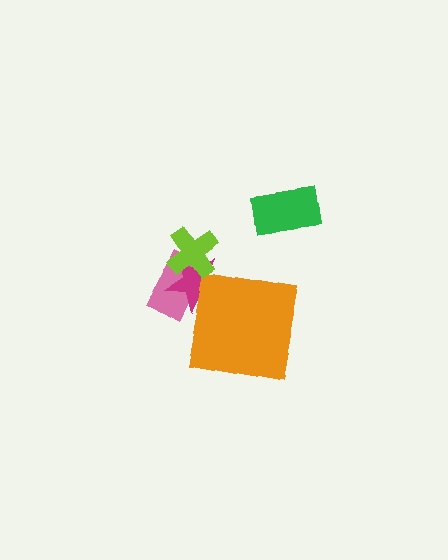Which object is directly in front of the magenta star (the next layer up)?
The orange square is directly in front of the magenta star.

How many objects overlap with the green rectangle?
0 objects overlap with the green rectangle.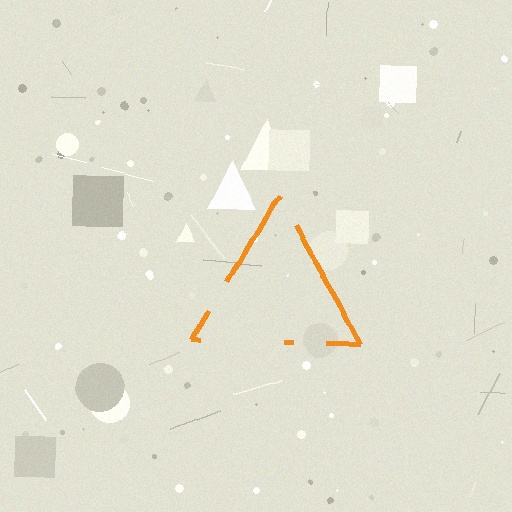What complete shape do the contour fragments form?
The contour fragments form a triangle.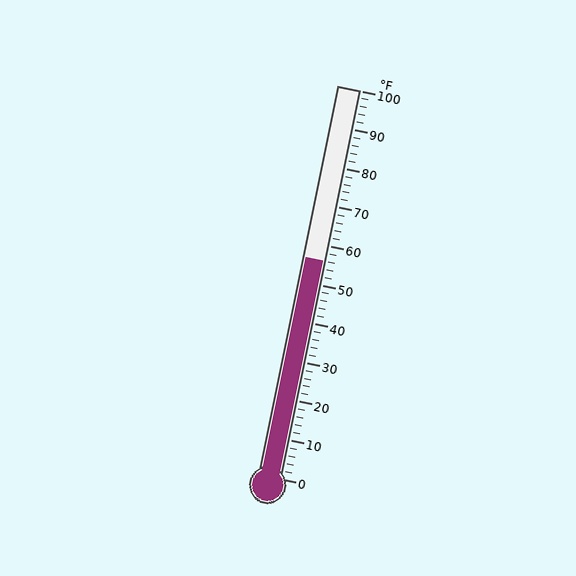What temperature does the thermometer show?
The thermometer shows approximately 56°F.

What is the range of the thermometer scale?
The thermometer scale ranges from 0°F to 100°F.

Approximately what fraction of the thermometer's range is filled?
The thermometer is filled to approximately 55% of its range.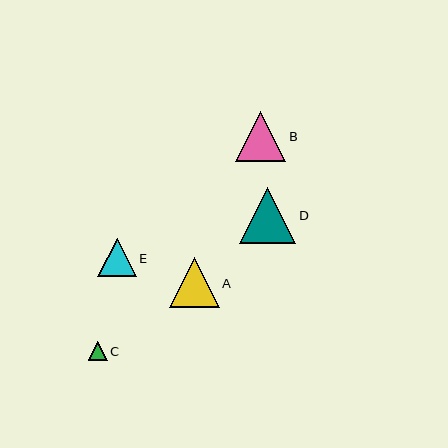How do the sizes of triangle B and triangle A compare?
Triangle B and triangle A are approximately the same size.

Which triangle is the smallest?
Triangle C is the smallest with a size of approximately 19 pixels.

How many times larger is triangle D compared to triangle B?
Triangle D is approximately 1.1 times the size of triangle B.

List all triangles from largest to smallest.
From largest to smallest: D, B, A, E, C.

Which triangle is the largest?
Triangle D is the largest with a size of approximately 56 pixels.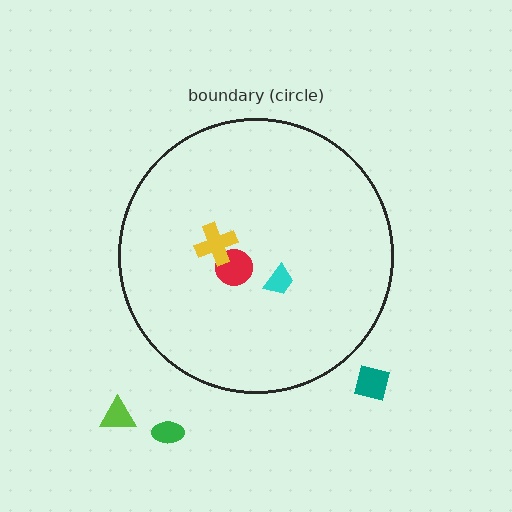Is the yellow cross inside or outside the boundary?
Inside.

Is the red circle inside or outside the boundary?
Inside.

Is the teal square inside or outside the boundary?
Outside.